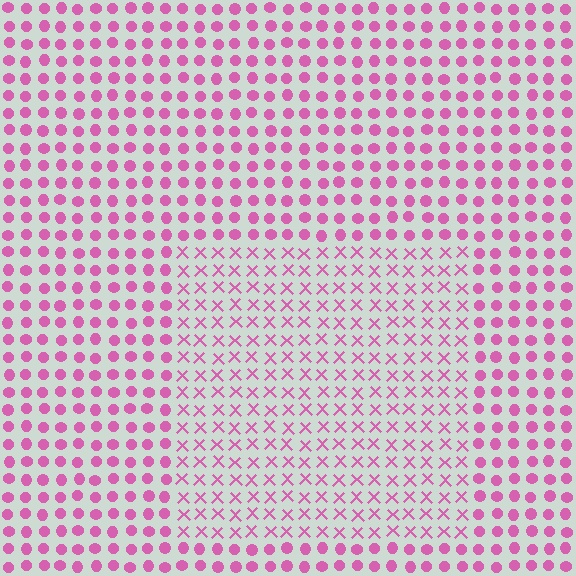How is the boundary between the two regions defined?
The boundary is defined by a change in element shape: X marks inside vs. circles outside. All elements share the same color and spacing.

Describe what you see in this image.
The image is filled with small pink elements arranged in a uniform grid. A rectangle-shaped region contains X marks, while the surrounding area contains circles. The boundary is defined purely by the change in element shape.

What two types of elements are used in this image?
The image uses X marks inside the rectangle region and circles outside it.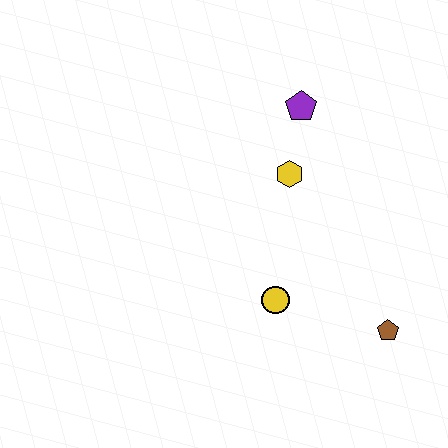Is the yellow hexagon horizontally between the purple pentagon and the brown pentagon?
No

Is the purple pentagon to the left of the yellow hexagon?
No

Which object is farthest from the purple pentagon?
The brown pentagon is farthest from the purple pentagon.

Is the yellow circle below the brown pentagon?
No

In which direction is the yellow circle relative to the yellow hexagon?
The yellow circle is below the yellow hexagon.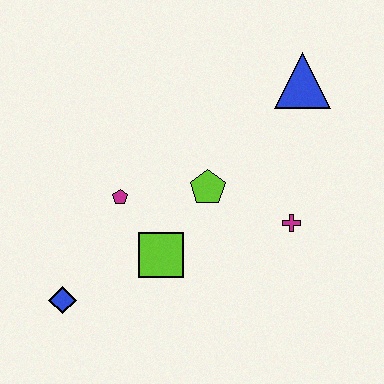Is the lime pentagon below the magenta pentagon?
No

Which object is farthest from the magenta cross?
The blue diamond is farthest from the magenta cross.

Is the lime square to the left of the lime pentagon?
Yes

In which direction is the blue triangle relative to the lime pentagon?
The blue triangle is above the lime pentagon.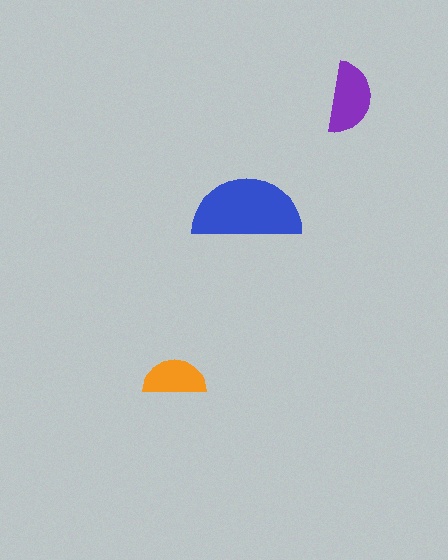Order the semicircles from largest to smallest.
the blue one, the purple one, the orange one.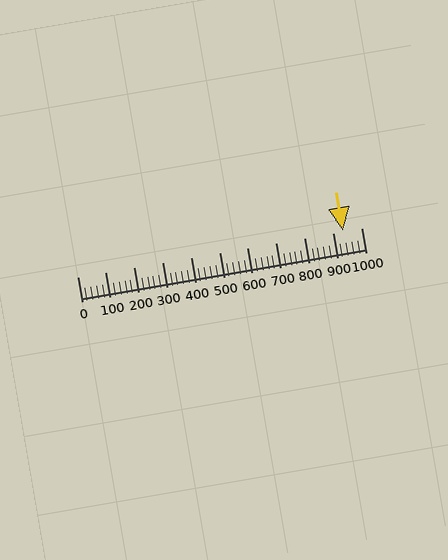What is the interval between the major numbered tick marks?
The major tick marks are spaced 100 units apart.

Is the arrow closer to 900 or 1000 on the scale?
The arrow is closer to 900.